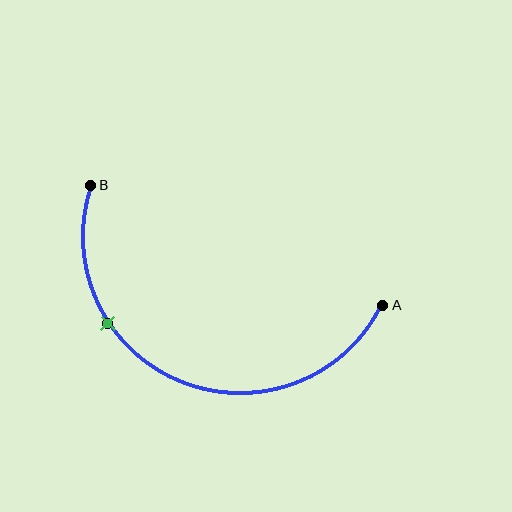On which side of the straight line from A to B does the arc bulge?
The arc bulges below the straight line connecting A and B.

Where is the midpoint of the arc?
The arc midpoint is the point on the curve farthest from the straight line joining A and B. It sits below that line.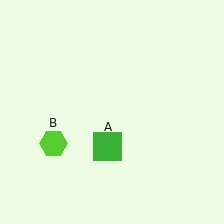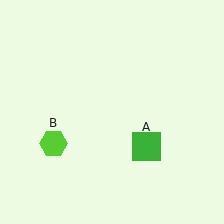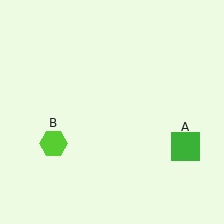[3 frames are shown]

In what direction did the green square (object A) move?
The green square (object A) moved right.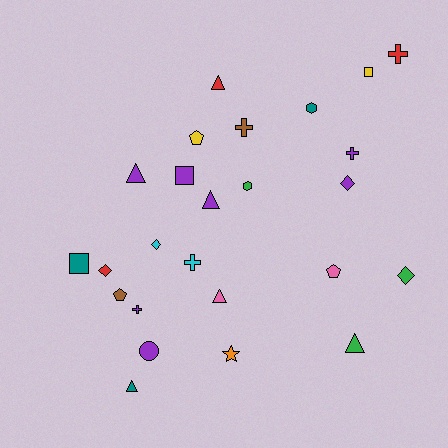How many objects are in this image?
There are 25 objects.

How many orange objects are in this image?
There is 1 orange object.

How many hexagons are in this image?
There are 2 hexagons.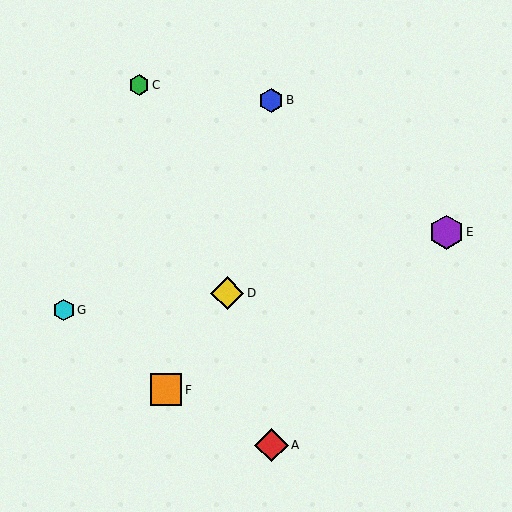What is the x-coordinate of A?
Object A is at x≈271.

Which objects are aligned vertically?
Objects A, B are aligned vertically.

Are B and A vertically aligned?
Yes, both are at x≈271.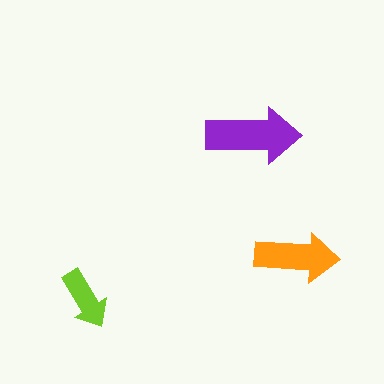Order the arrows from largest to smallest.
the purple one, the orange one, the lime one.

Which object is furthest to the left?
The lime arrow is leftmost.